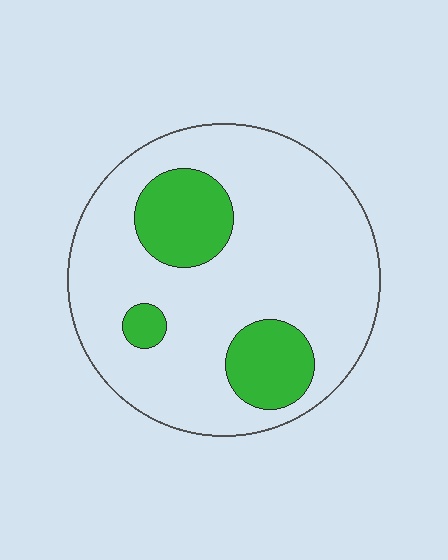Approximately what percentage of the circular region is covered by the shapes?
Approximately 20%.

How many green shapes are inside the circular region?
3.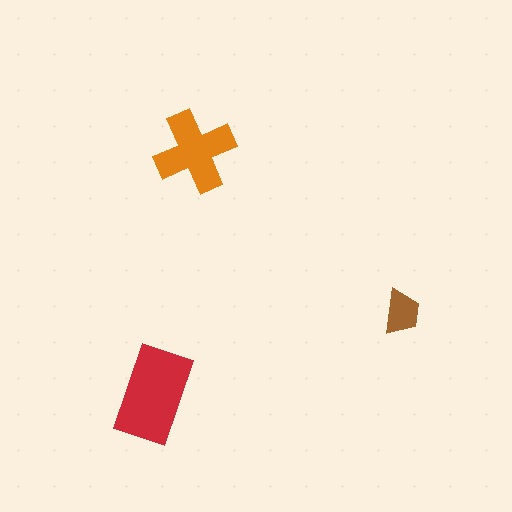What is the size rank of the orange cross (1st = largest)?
2nd.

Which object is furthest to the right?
The brown trapezoid is rightmost.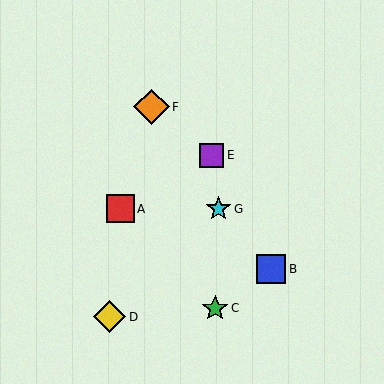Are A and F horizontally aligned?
No, A is at y≈209 and F is at y≈107.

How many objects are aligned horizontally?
2 objects (A, G) are aligned horizontally.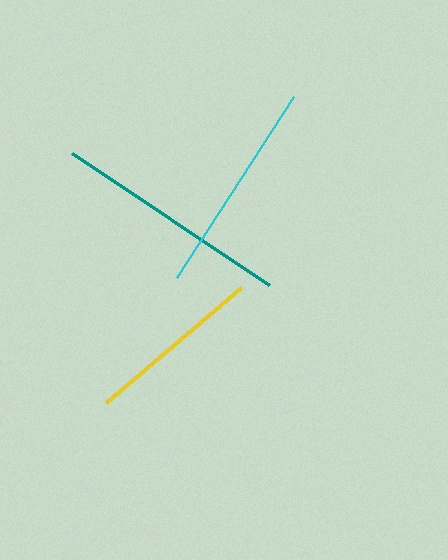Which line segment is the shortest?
The yellow line is the shortest at approximately 177 pixels.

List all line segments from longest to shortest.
From longest to shortest: teal, cyan, yellow.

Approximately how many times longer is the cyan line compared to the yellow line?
The cyan line is approximately 1.2 times the length of the yellow line.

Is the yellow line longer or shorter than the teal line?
The teal line is longer than the yellow line.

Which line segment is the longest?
The teal line is the longest at approximately 236 pixels.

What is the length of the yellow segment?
The yellow segment is approximately 177 pixels long.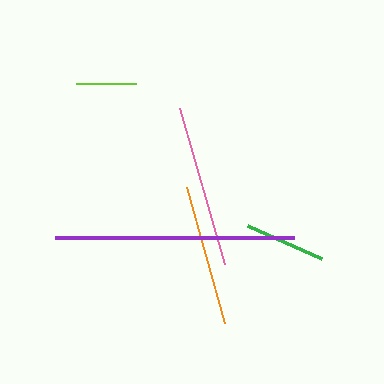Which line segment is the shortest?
The lime line is the shortest at approximately 60 pixels.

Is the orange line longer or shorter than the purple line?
The purple line is longer than the orange line.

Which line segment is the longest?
The purple line is the longest at approximately 239 pixels.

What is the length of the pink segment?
The pink segment is approximately 162 pixels long.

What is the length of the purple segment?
The purple segment is approximately 239 pixels long.